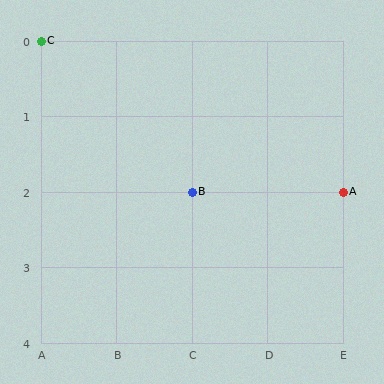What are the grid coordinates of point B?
Point B is at grid coordinates (C, 2).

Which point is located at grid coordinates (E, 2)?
Point A is at (E, 2).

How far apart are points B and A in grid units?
Points B and A are 2 columns apart.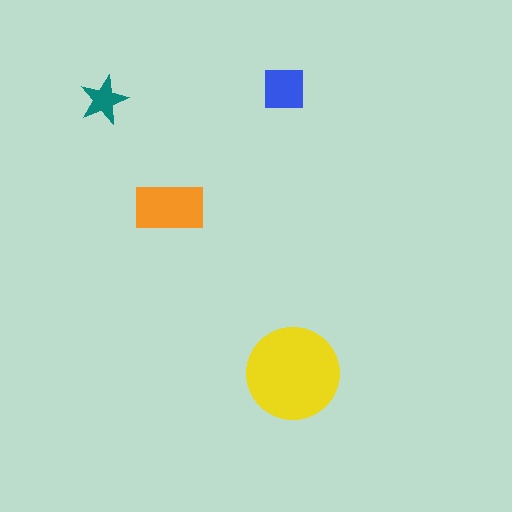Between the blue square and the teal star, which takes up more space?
The blue square.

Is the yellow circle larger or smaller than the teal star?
Larger.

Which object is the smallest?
The teal star.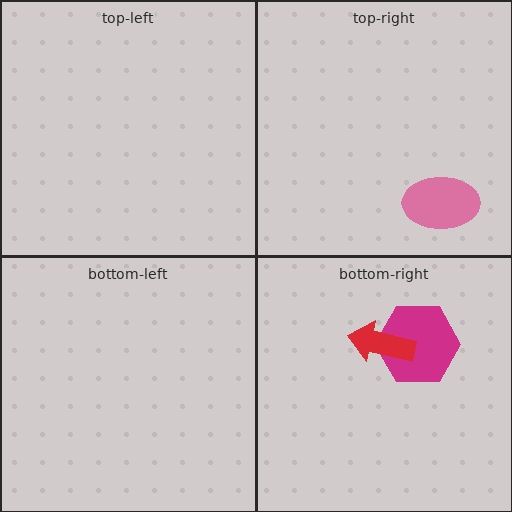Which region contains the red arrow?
The bottom-right region.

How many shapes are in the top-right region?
1.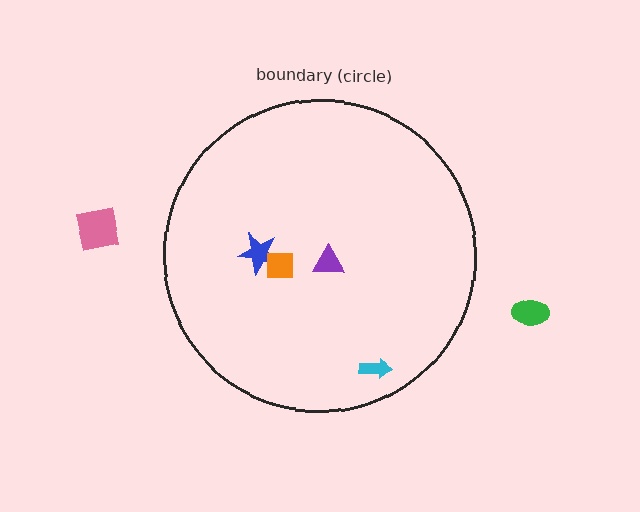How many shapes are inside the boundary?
4 inside, 2 outside.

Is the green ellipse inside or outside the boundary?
Outside.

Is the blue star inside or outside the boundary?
Inside.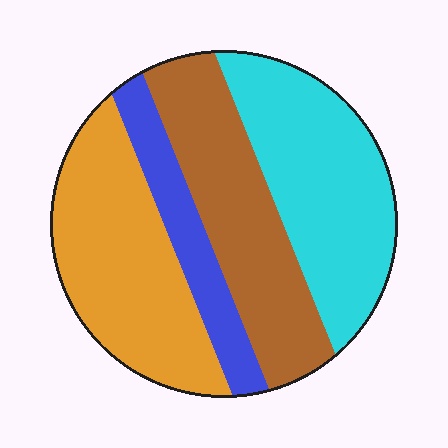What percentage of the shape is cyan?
Cyan covers around 30% of the shape.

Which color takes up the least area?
Blue, at roughly 15%.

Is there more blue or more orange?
Orange.